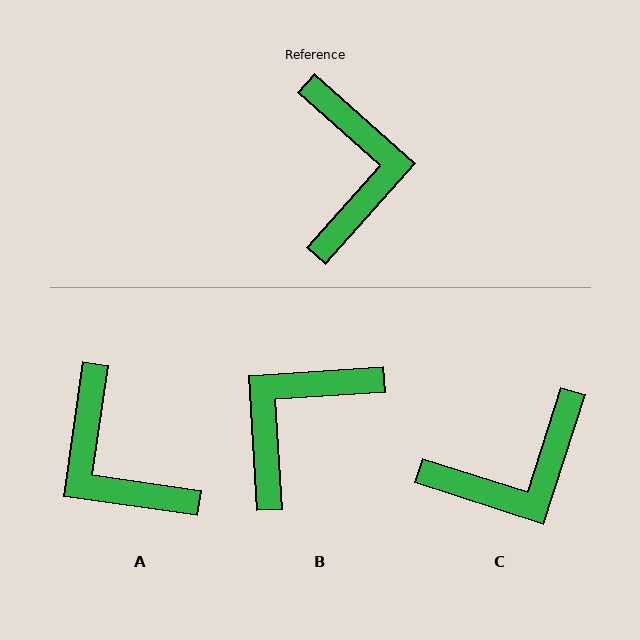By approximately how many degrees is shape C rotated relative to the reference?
Approximately 66 degrees clockwise.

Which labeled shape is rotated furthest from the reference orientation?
A, about 147 degrees away.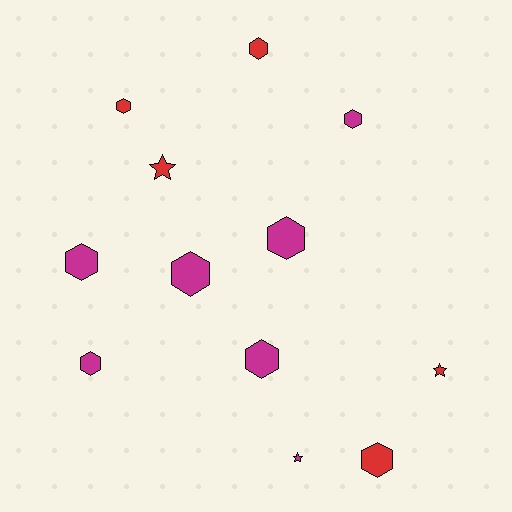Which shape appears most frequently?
Hexagon, with 9 objects.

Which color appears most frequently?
Magenta, with 7 objects.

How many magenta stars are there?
There is 1 magenta star.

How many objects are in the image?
There are 12 objects.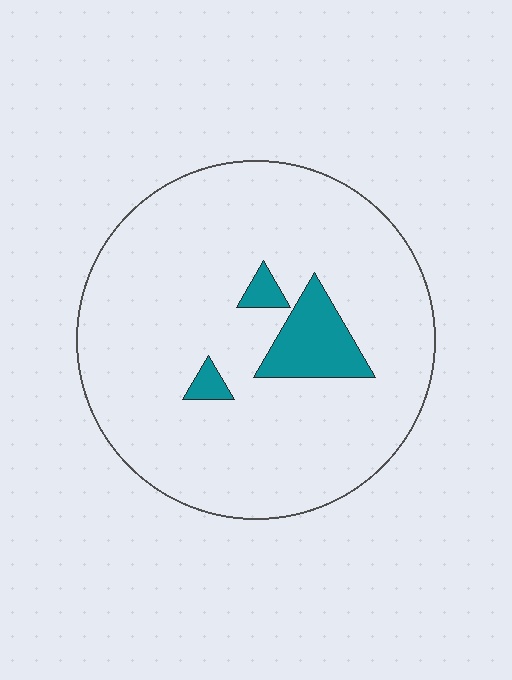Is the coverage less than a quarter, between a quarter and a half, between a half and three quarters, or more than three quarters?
Less than a quarter.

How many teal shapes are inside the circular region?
3.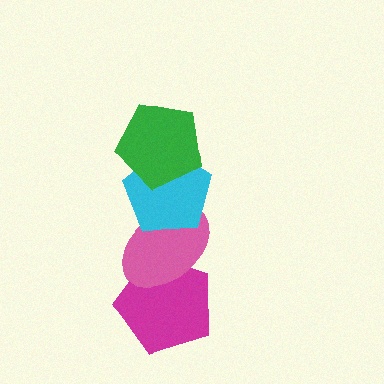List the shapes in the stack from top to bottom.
From top to bottom: the green pentagon, the cyan pentagon, the pink ellipse, the magenta pentagon.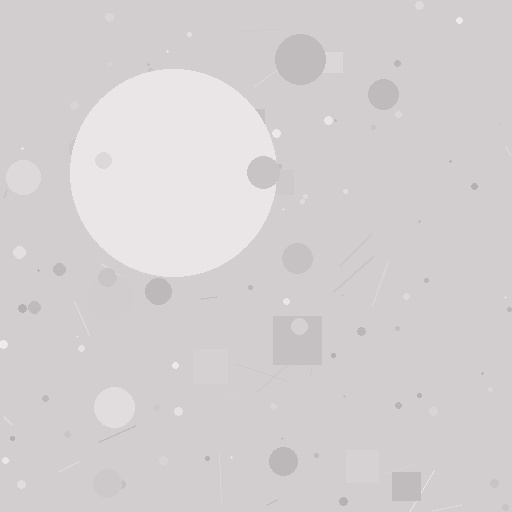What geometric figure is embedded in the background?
A circle is embedded in the background.